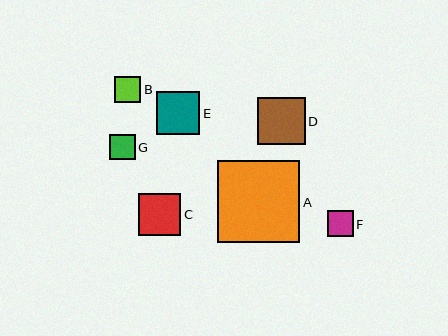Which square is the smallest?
Square G is the smallest with a size of approximately 25 pixels.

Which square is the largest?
Square A is the largest with a size of approximately 82 pixels.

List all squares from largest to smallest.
From largest to smallest: A, D, E, C, B, F, G.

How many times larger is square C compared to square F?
Square C is approximately 1.6 times the size of square F.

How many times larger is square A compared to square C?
Square A is approximately 1.9 times the size of square C.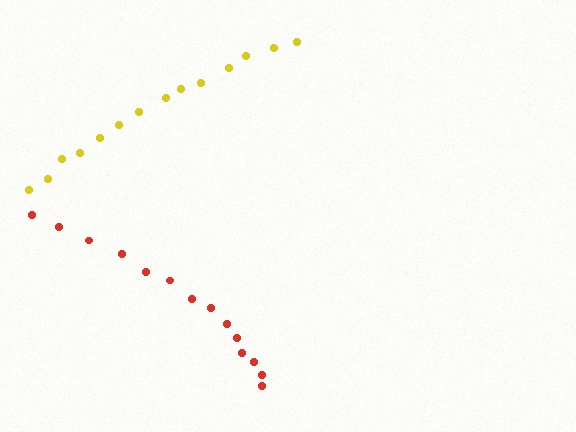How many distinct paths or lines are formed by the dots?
There are 2 distinct paths.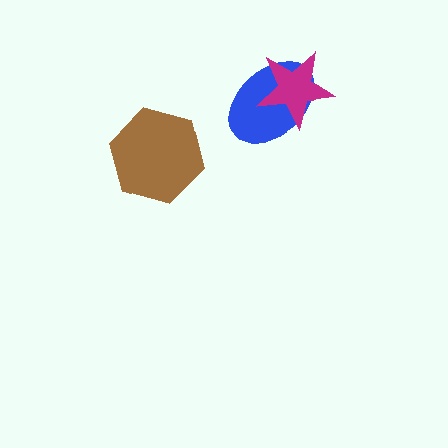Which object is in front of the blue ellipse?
The magenta star is in front of the blue ellipse.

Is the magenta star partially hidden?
No, no other shape covers it.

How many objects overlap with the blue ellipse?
1 object overlaps with the blue ellipse.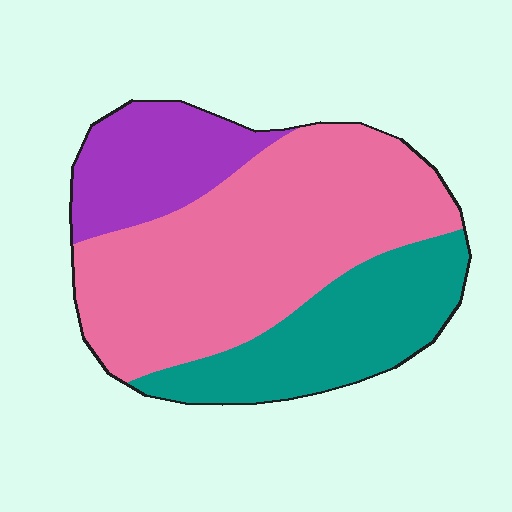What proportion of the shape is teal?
Teal takes up about one quarter (1/4) of the shape.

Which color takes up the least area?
Purple, at roughly 20%.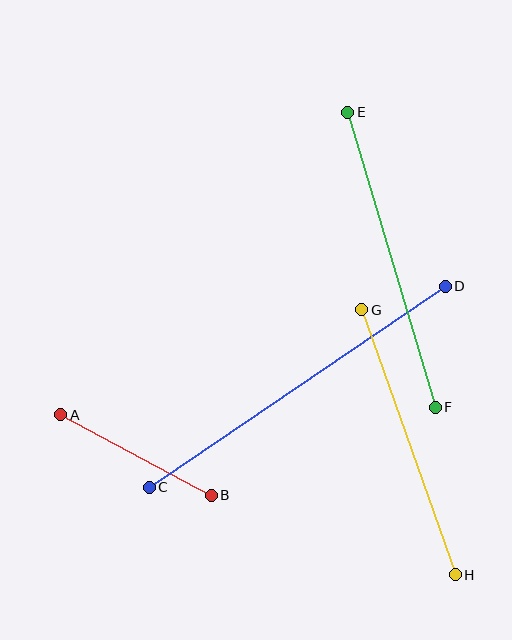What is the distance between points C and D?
The distance is approximately 358 pixels.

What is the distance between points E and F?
The distance is approximately 308 pixels.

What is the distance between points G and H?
The distance is approximately 281 pixels.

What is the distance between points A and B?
The distance is approximately 171 pixels.